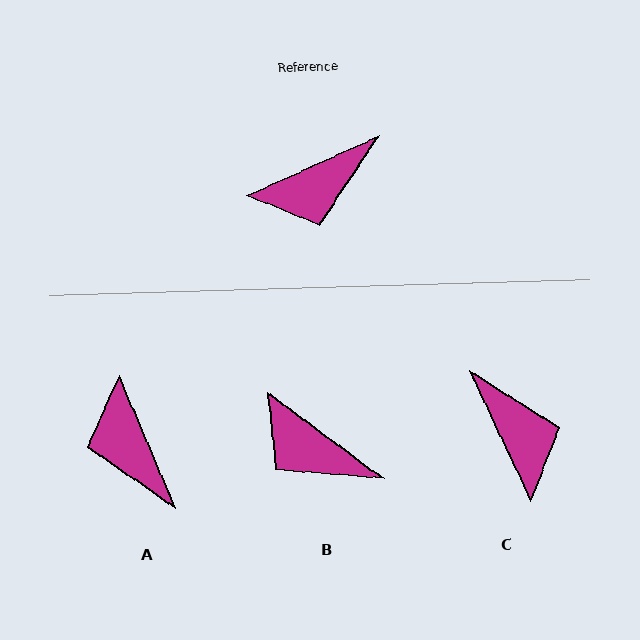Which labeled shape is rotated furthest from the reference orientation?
C, about 91 degrees away.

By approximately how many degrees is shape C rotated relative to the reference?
Approximately 91 degrees counter-clockwise.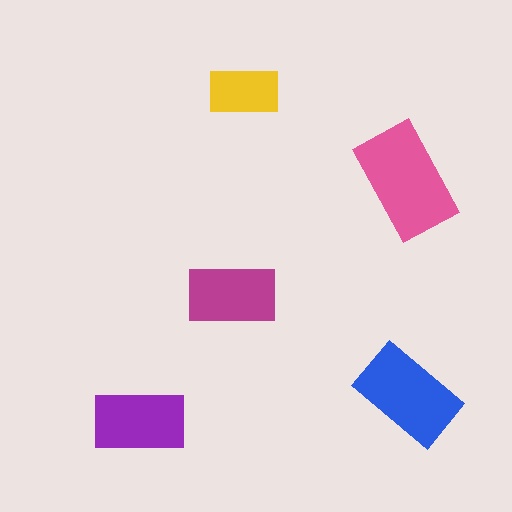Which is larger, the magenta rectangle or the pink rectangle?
The pink one.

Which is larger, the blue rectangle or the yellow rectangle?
The blue one.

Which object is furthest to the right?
The blue rectangle is rightmost.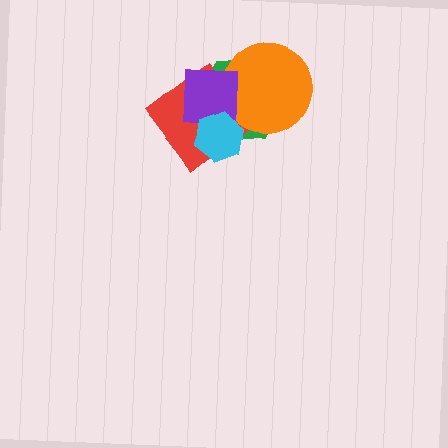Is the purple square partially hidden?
Yes, it is partially covered by another shape.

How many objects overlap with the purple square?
4 objects overlap with the purple square.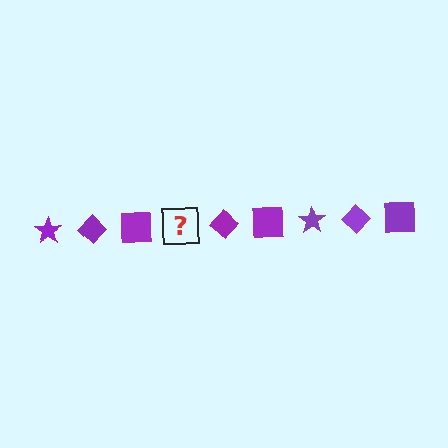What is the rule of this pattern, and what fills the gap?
The rule is that the pattern cycles through star, diamond, square shapes in purple. The gap should be filled with a purple star.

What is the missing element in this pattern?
The missing element is a purple star.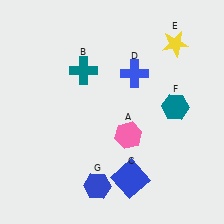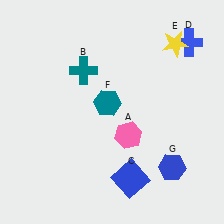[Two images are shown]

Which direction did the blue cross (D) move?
The blue cross (D) moved right.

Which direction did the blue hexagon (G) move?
The blue hexagon (G) moved right.